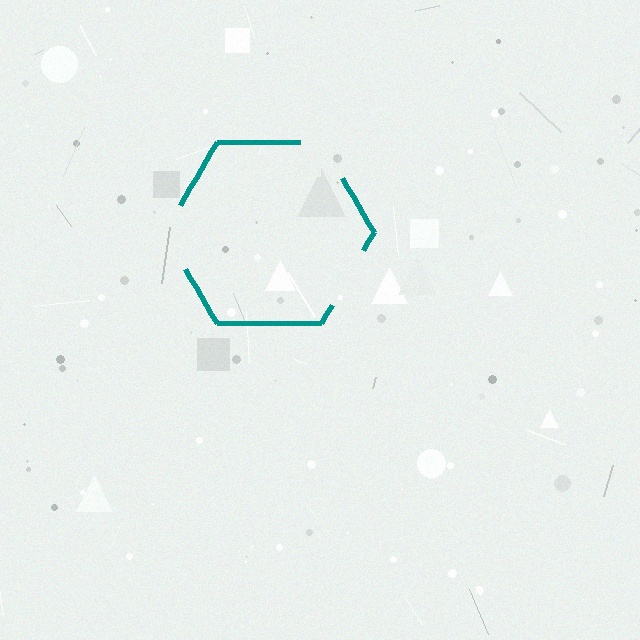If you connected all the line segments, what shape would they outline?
They would outline a hexagon.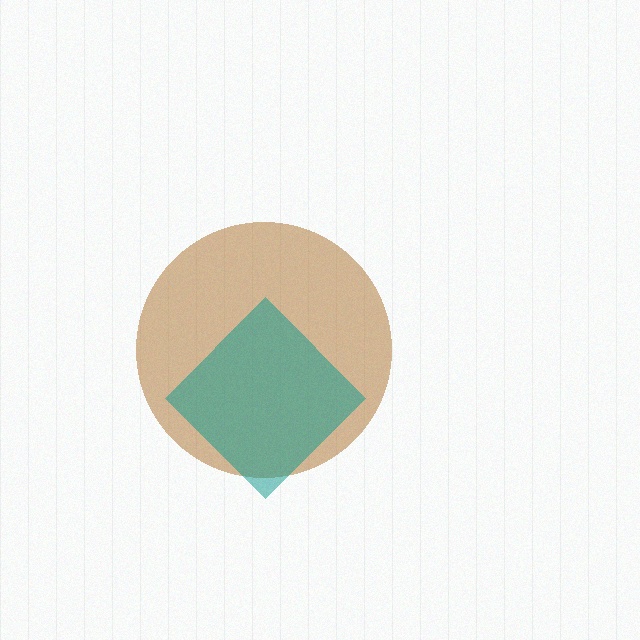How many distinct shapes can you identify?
There are 2 distinct shapes: a brown circle, a teal diamond.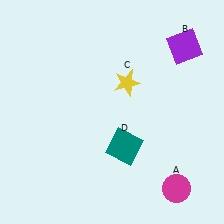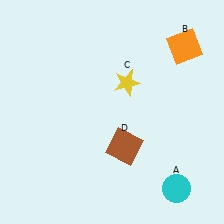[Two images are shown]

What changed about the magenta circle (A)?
In Image 1, A is magenta. In Image 2, it changed to cyan.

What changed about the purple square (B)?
In Image 1, B is purple. In Image 2, it changed to orange.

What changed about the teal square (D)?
In Image 1, D is teal. In Image 2, it changed to brown.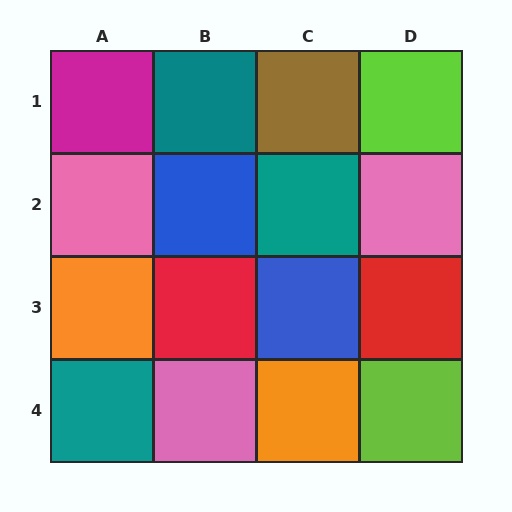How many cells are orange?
2 cells are orange.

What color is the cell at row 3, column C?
Blue.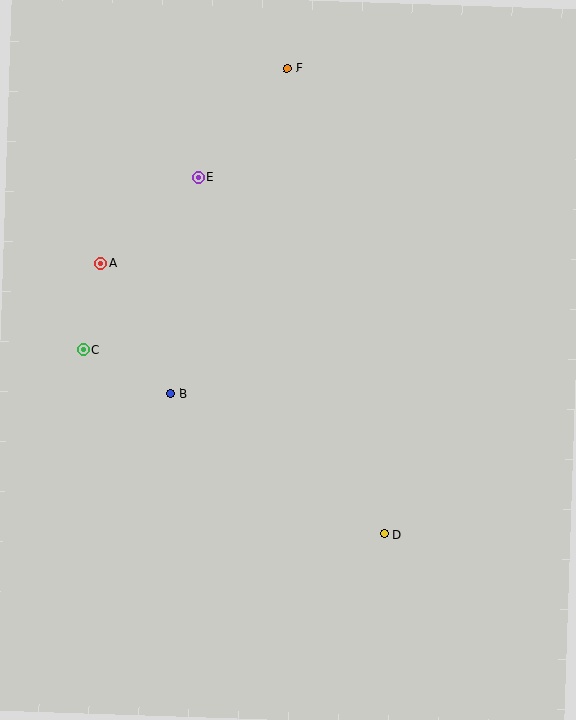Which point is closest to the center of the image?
Point B at (170, 394) is closest to the center.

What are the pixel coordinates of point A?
Point A is at (101, 263).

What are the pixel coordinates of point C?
Point C is at (84, 349).